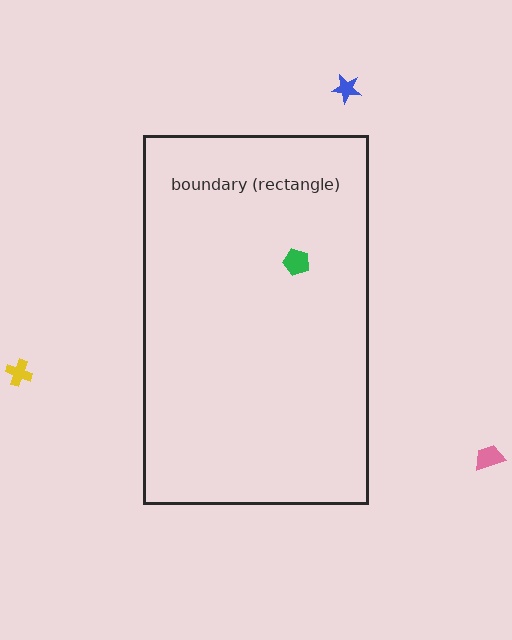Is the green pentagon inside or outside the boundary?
Inside.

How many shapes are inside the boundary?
1 inside, 3 outside.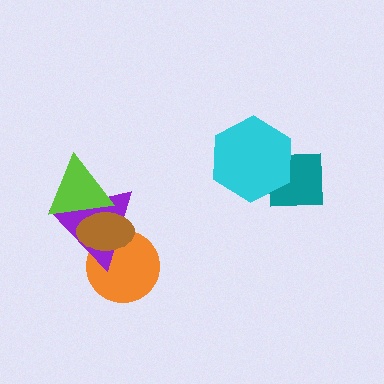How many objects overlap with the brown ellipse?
3 objects overlap with the brown ellipse.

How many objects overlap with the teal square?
1 object overlaps with the teal square.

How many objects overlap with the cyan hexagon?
1 object overlaps with the cyan hexagon.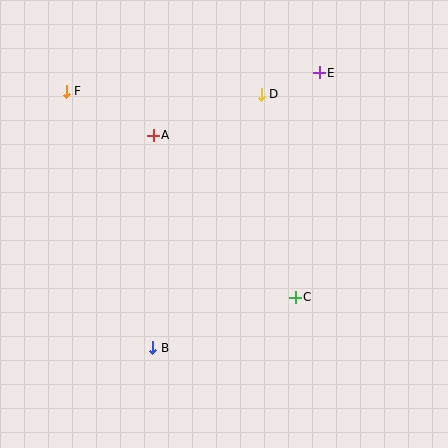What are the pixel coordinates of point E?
Point E is at (319, 73).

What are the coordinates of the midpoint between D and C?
The midpoint between D and C is at (278, 196).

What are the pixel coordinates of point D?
Point D is at (261, 94).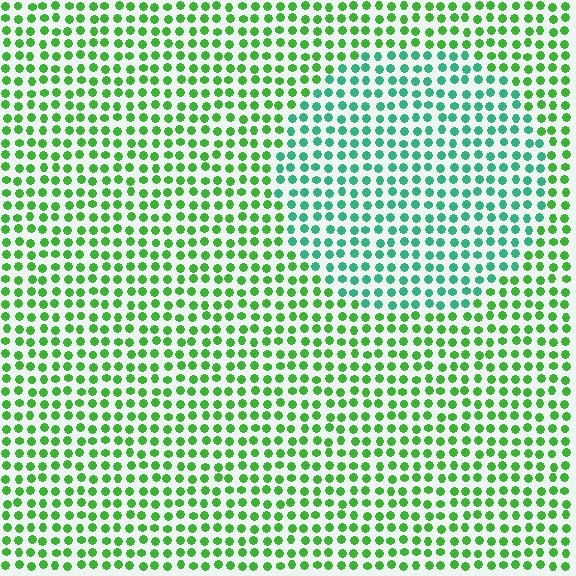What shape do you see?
I see a circle.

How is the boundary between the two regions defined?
The boundary is defined purely by a slight shift in hue (about 41 degrees). Spacing, size, and orientation are identical on both sides.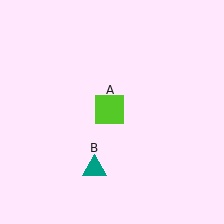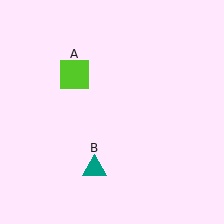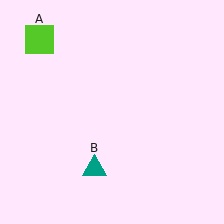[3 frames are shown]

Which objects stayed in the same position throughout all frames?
Teal triangle (object B) remained stationary.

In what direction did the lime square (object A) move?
The lime square (object A) moved up and to the left.